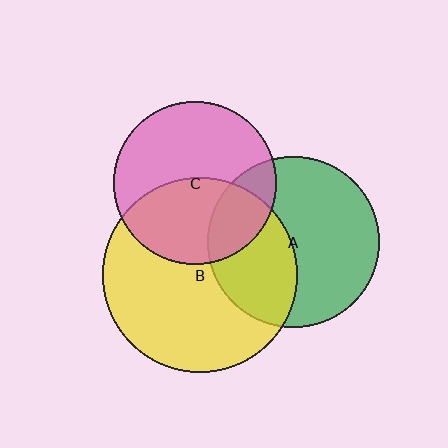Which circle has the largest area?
Circle B (yellow).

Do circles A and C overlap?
Yes.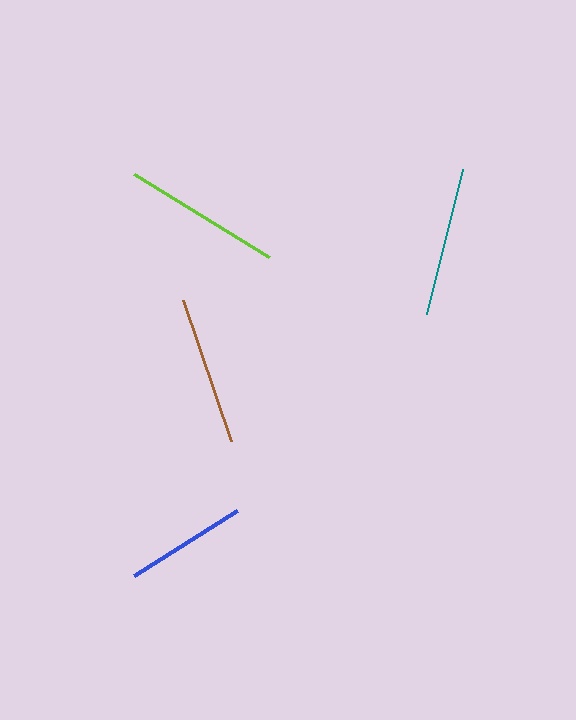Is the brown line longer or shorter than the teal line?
The brown line is longer than the teal line.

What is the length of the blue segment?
The blue segment is approximately 122 pixels long.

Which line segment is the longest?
The lime line is the longest at approximately 158 pixels.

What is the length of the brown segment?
The brown segment is approximately 149 pixels long.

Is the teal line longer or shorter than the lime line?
The lime line is longer than the teal line.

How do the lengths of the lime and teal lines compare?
The lime and teal lines are approximately the same length.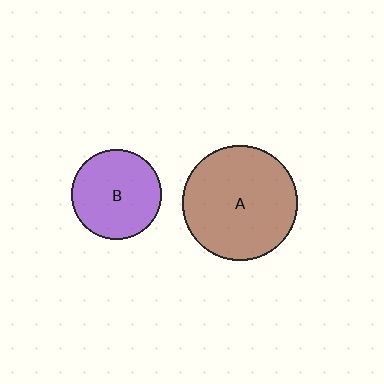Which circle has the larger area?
Circle A (brown).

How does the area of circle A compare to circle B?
Approximately 1.7 times.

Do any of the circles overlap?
No, none of the circles overlap.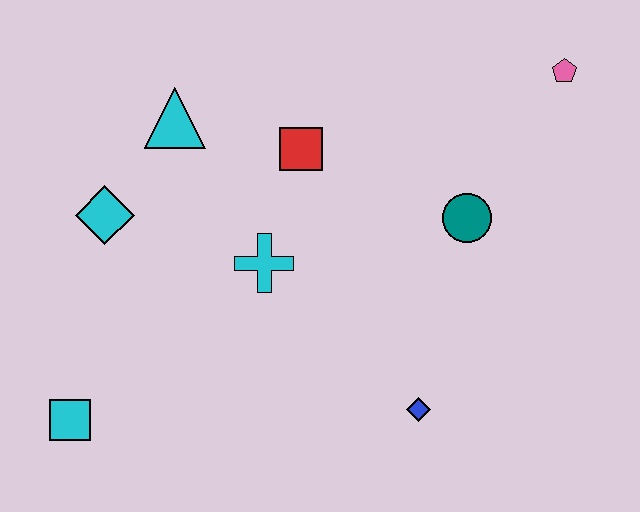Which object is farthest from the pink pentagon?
The cyan square is farthest from the pink pentagon.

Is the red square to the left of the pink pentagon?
Yes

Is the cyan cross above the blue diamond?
Yes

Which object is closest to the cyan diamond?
The cyan triangle is closest to the cyan diamond.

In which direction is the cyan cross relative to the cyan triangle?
The cyan cross is below the cyan triangle.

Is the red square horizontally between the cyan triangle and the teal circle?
Yes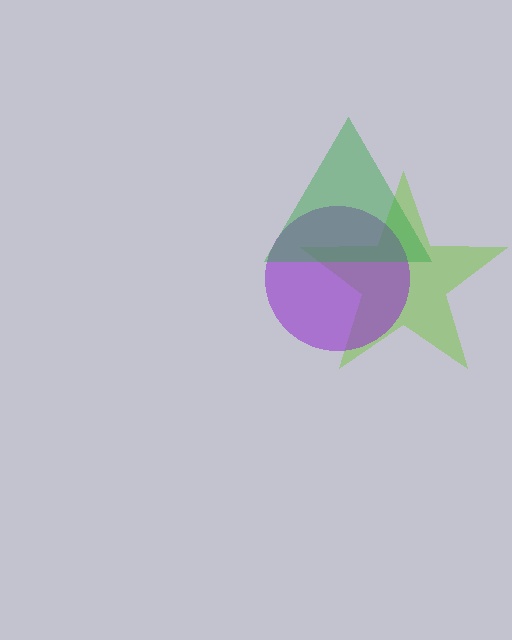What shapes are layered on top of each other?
The layered shapes are: a lime star, a purple circle, a green triangle.